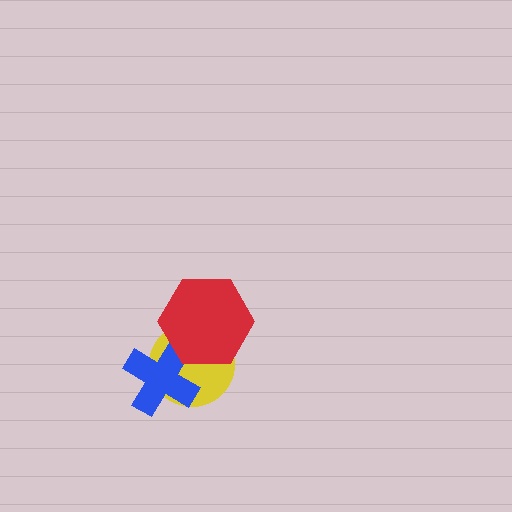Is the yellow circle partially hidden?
Yes, it is partially covered by another shape.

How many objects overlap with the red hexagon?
2 objects overlap with the red hexagon.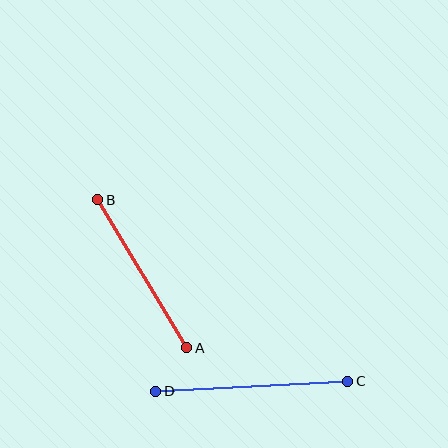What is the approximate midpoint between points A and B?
The midpoint is at approximately (142, 274) pixels.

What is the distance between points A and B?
The distance is approximately 173 pixels.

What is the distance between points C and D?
The distance is approximately 192 pixels.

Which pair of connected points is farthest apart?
Points C and D are farthest apart.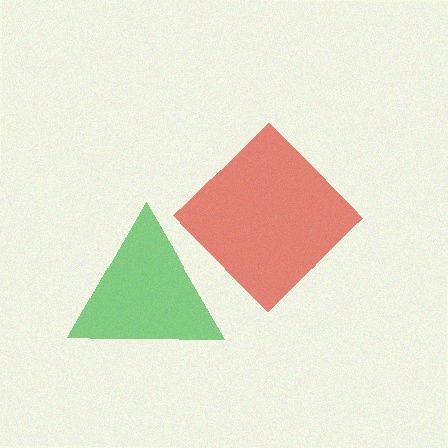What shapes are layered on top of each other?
The layered shapes are: a green triangle, a red diamond.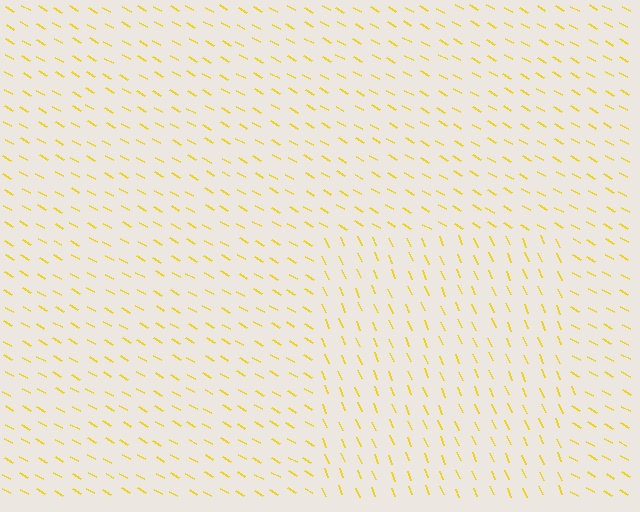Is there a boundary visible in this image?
Yes, there is a texture boundary formed by a change in line orientation.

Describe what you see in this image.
The image is filled with small yellow line segments. A rectangle region in the image has lines oriented differently from the surrounding lines, creating a visible texture boundary.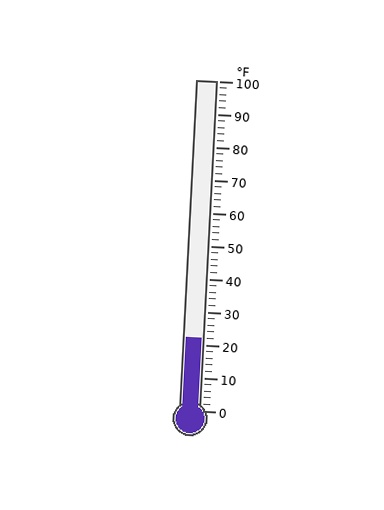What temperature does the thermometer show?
The thermometer shows approximately 22°F.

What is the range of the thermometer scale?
The thermometer scale ranges from 0°F to 100°F.